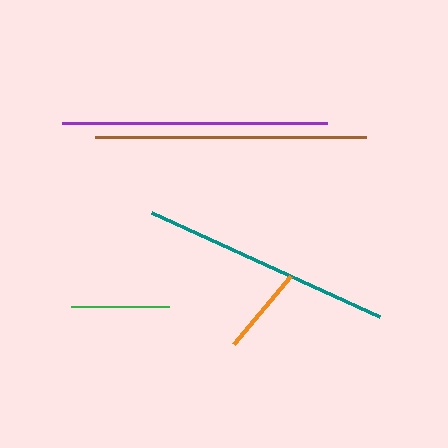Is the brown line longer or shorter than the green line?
The brown line is longer than the green line.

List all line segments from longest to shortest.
From longest to shortest: brown, purple, teal, green, orange.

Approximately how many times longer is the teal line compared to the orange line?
The teal line is approximately 2.8 times the length of the orange line.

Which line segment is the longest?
The brown line is the longest at approximately 271 pixels.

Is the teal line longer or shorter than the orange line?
The teal line is longer than the orange line.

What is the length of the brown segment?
The brown segment is approximately 271 pixels long.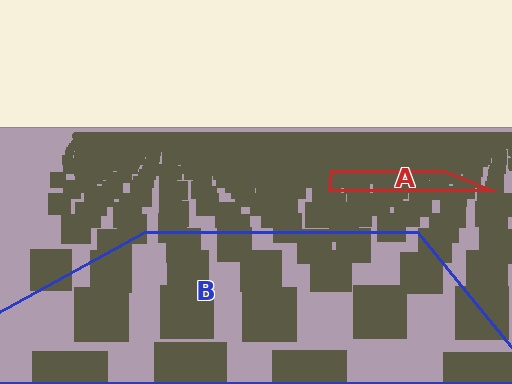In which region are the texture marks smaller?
The texture marks are smaller in region A, because it is farther away.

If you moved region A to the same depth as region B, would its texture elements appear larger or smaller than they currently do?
They would appear larger. At a closer depth, the same texture elements are projected at a bigger on-screen size.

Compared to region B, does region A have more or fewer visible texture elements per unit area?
Region A has more texture elements per unit area — they are packed more densely because it is farther away.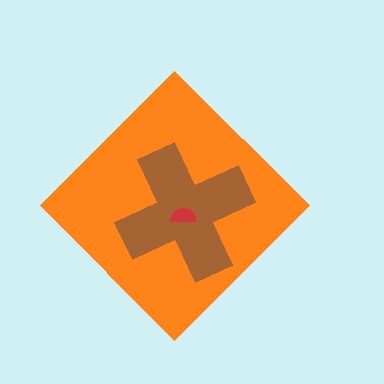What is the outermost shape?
The orange diamond.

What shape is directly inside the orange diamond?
The brown cross.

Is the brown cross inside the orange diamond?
Yes.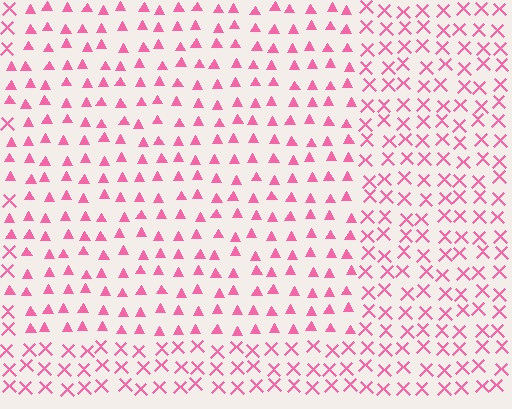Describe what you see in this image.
The image is filled with small pink elements arranged in a uniform grid. A rectangle-shaped region contains triangles, while the surrounding area contains X marks. The boundary is defined purely by the change in element shape.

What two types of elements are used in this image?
The image uses triangles inside the rectangle region and X marks outside it.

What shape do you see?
I see a rectangle.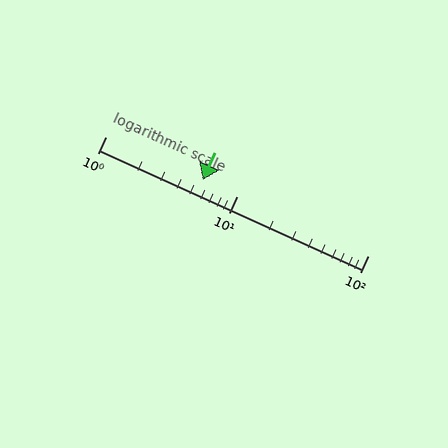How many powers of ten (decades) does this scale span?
The scale spans 2 decades, from 1 to 100.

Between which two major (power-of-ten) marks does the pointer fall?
The pointer is between 1 and 10.